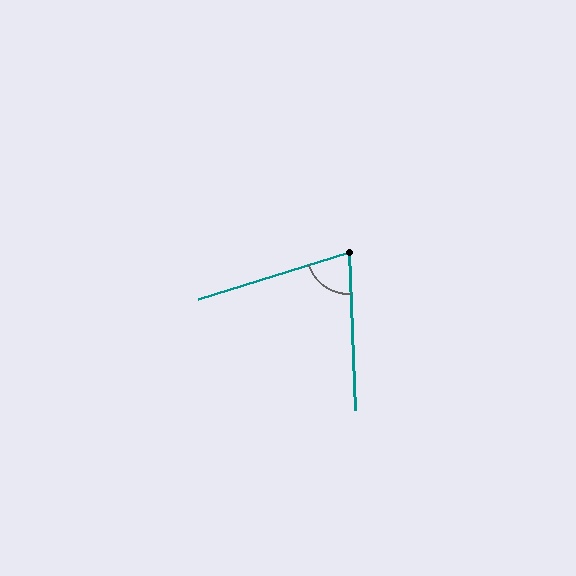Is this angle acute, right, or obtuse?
It is acute.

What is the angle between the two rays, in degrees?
Approximately 75 degrees.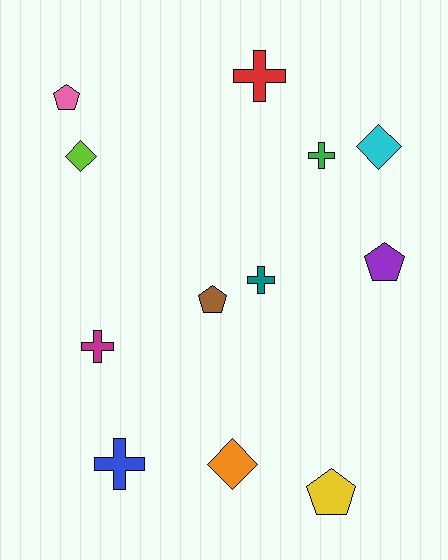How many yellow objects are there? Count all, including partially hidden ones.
There is 1 yellow object.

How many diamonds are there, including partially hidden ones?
There are 3 diamonds.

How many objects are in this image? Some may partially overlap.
There are 12 objects.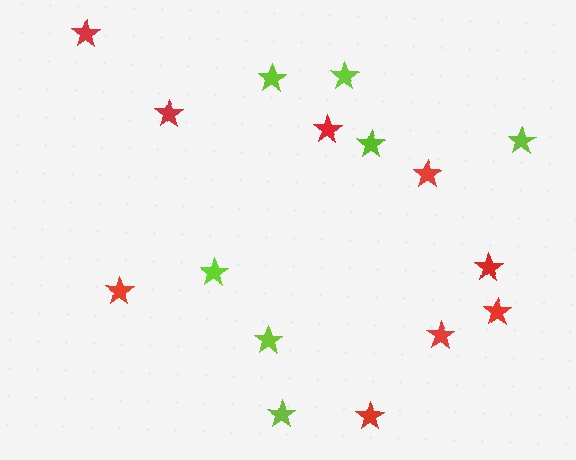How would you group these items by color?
There are 2 groups: one group of lime stars (7) and one group of red stars (9).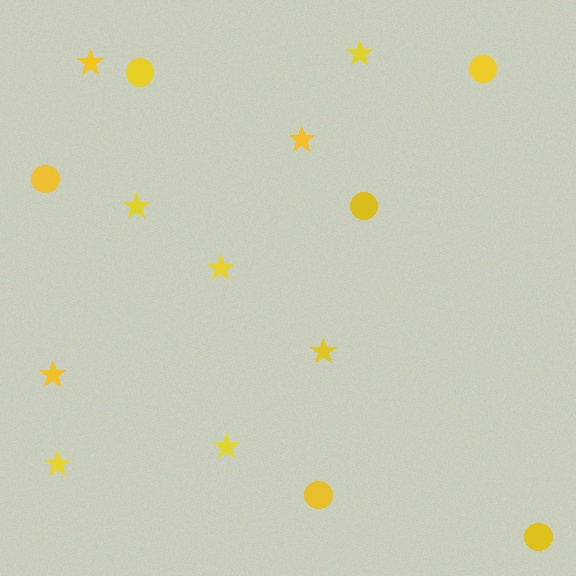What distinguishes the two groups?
There are 2 groups: one group of stars (9) and one group of circles (6).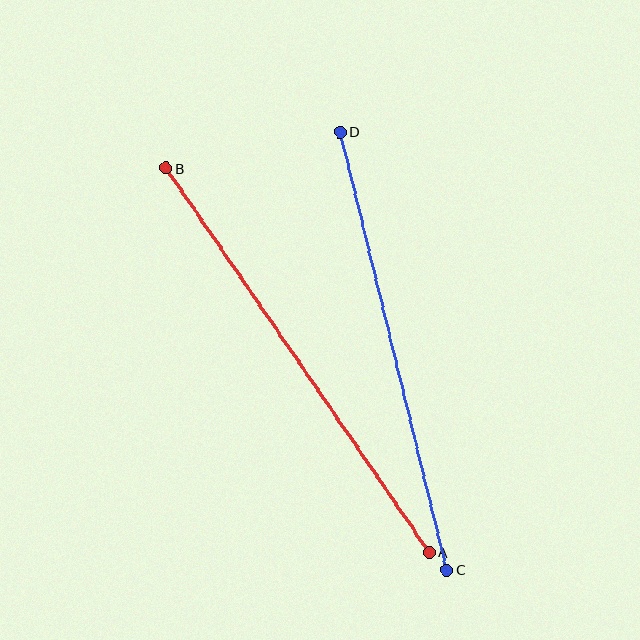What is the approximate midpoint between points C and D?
The midpoint is at approximately (393, 351) pixels.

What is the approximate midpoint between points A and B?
The midpoint is at approximately (297, 360) pixels.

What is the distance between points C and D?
The distance is approximately 451 pixels.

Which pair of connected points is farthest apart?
Points A and B are farthest apart.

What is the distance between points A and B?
The distance is approximately 466 pixels.